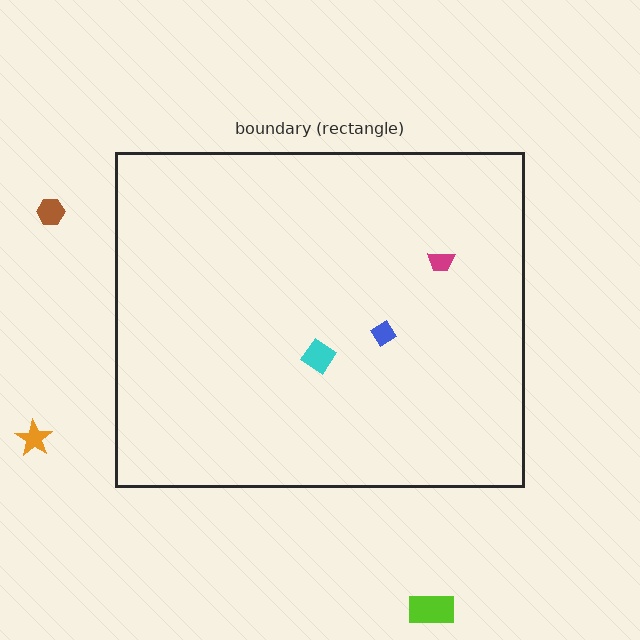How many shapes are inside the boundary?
3 inside, 3 outside.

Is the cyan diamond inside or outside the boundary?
Inside.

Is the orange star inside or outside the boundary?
Outside.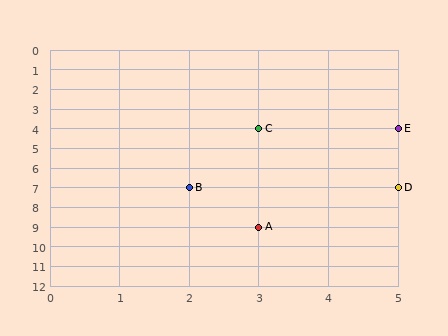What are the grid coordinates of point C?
Point C is at grid coordinates (3, 4).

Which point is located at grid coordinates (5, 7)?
Point D is at (5, 7).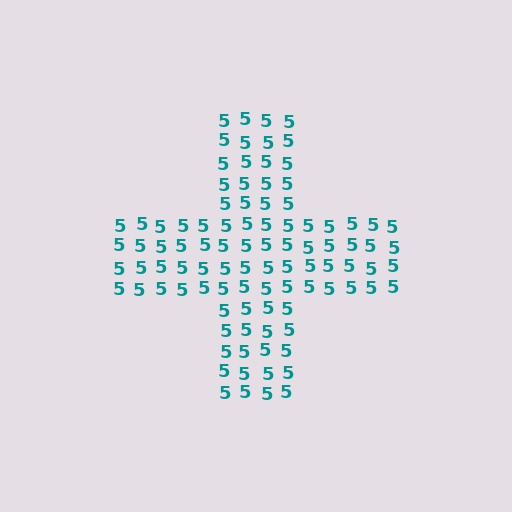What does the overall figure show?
The overall figure shows a cross.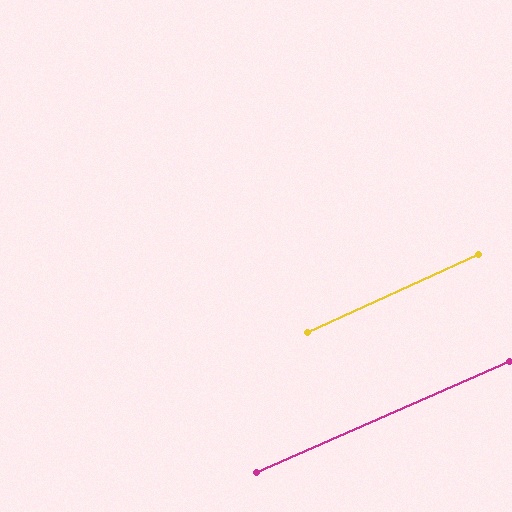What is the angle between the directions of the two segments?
Approximately 1 degree.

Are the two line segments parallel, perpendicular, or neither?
Parallel — their directions differ by only 0.9°.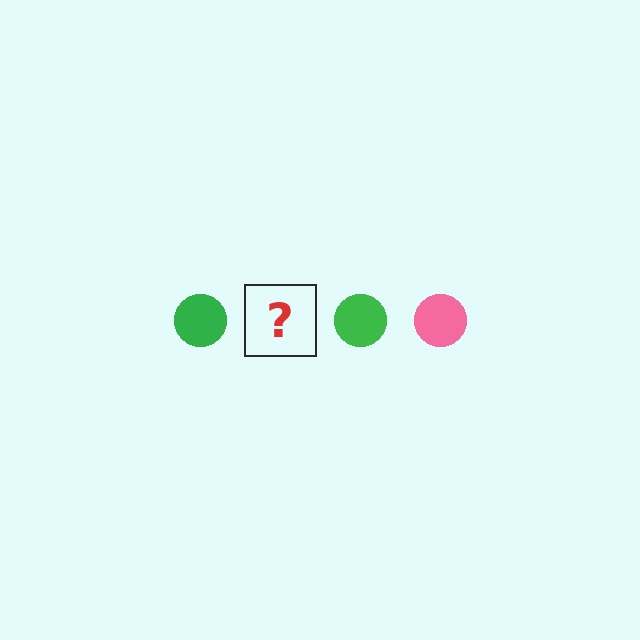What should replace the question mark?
The question mark should be replaced with a pink circle.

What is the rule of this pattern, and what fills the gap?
The rule is that the pattern cycles through green, pink circles. The gap should be filled with a pink circle.